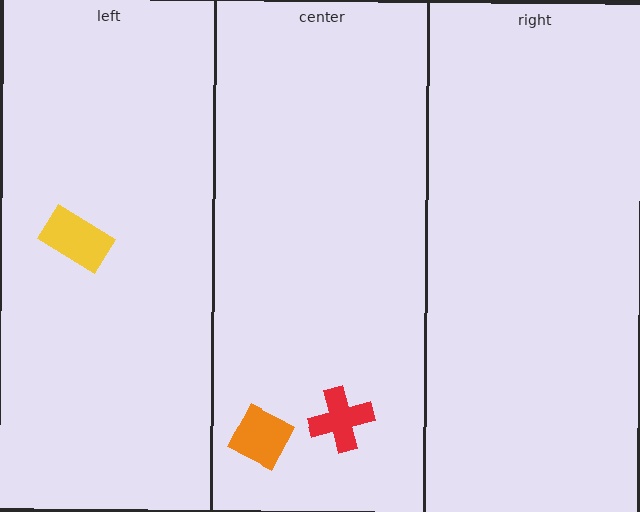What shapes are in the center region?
The red cross, the orange square.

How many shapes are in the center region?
2.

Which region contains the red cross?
The center region.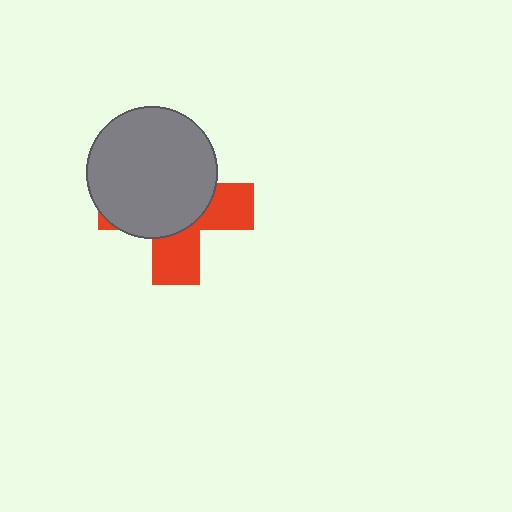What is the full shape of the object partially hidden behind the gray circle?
The partially hidden object is a red cross.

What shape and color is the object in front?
The object in front is a gray circle.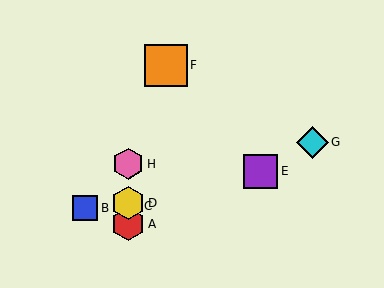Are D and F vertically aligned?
No, D is at x≈128 and F is at x≈166.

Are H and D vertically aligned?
Yes, both are at x≈128.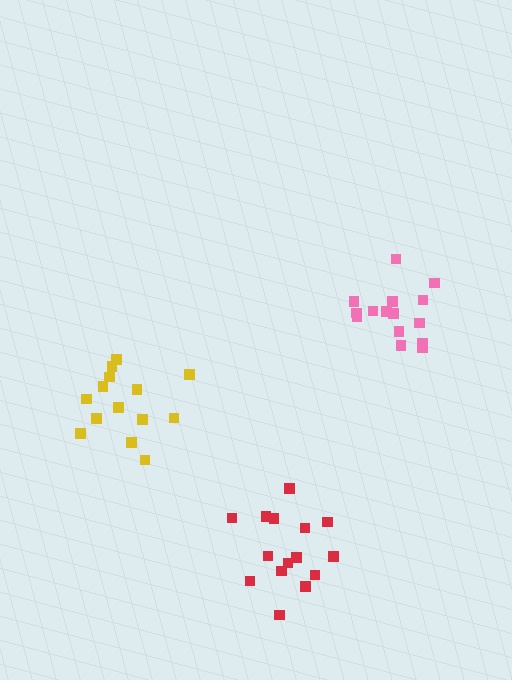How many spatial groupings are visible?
There are 3 spatial groupings.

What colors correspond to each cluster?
The clusters are colored: yellow, pink, red.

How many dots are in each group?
Group 1: 14 dots, Group 2: 15 dots, Group 3: 15 dots (44 total).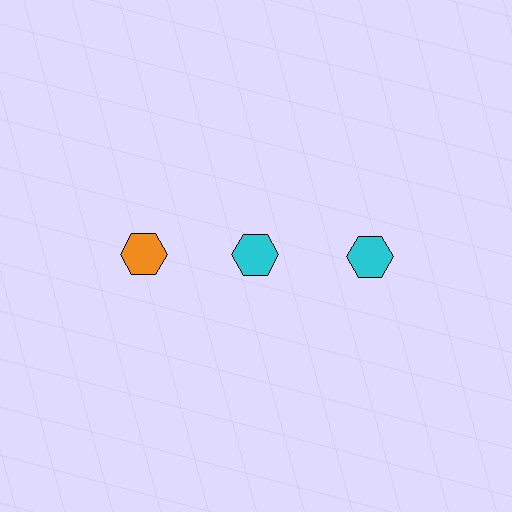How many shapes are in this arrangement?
There are 3 shapes arranged in a grid pattern.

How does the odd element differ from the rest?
It has a different color: orange instead of cyan.